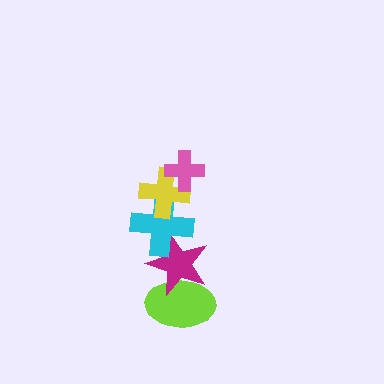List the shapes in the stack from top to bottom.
From top to bottom: the pink cross, the yellow cross, the cyan cross, the magenta star, the lime ellipse.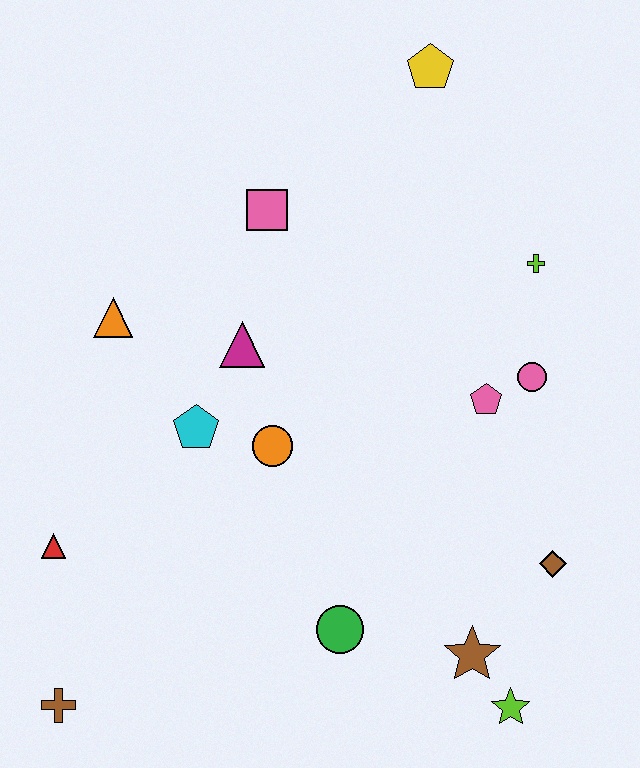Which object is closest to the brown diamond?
The brown star is closest to the brown diamond.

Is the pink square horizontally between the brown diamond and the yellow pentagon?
No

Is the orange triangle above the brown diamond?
Yes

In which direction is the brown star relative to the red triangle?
The brown star is to the right of the red triangle.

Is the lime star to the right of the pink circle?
No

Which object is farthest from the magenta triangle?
The lime star is farthest from the magenta triangle.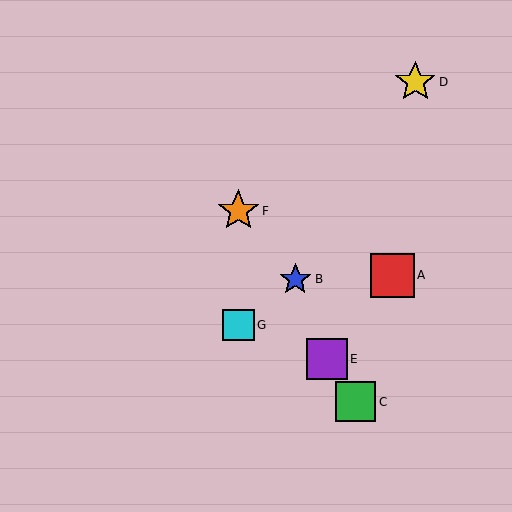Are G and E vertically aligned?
No, G is at x≈238 and E is at x≈327.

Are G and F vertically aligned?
Yes, both are at x≈238.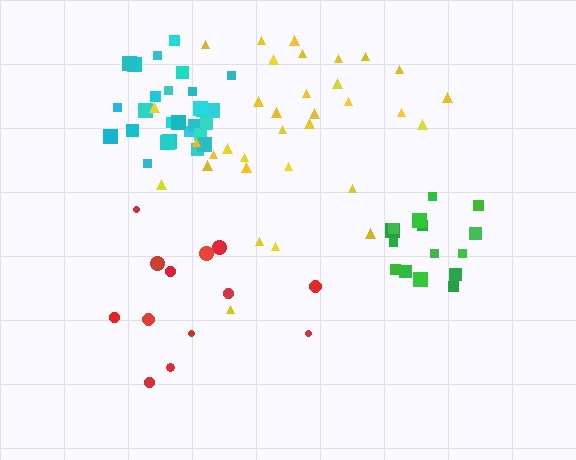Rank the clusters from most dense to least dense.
cyan, green, yellow, red.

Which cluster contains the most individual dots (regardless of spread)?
Yellow (33).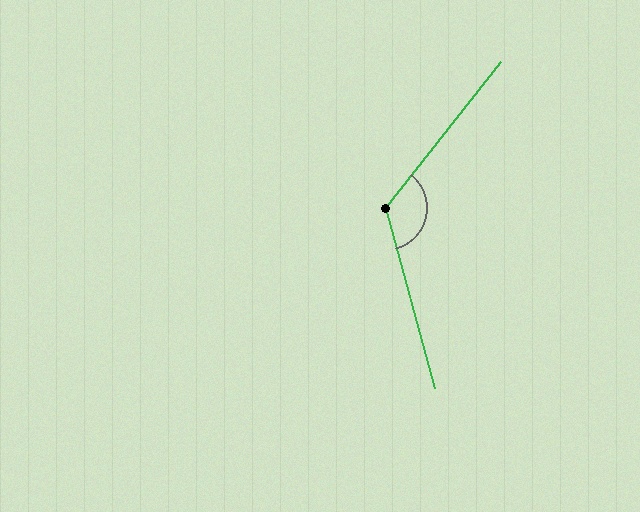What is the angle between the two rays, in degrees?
Approximately 126 degrees.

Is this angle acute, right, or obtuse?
It is obtuse.